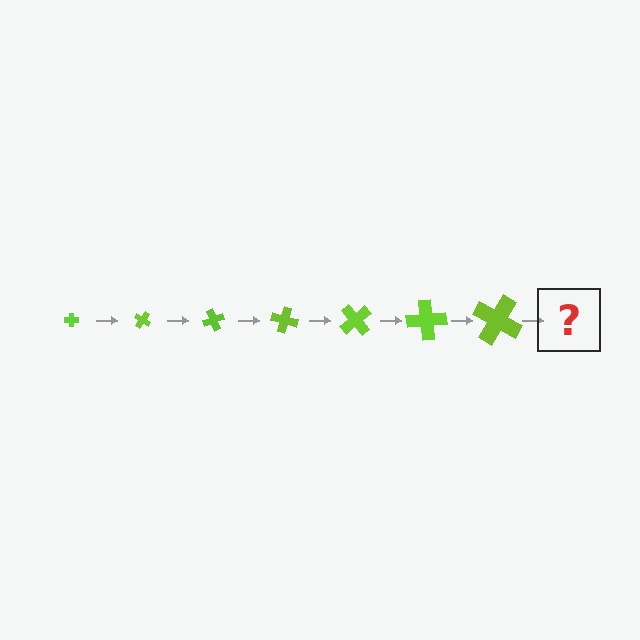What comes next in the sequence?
The next element should be a cross, larger than the previous one and rotated 245 degrees from the start.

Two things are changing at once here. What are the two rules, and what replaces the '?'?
The two rules are that the cross grows larger each step and it rotates 35 degrees each step. The '?' should be a cross, larger than the previous one and rotated 245 degrees from the start.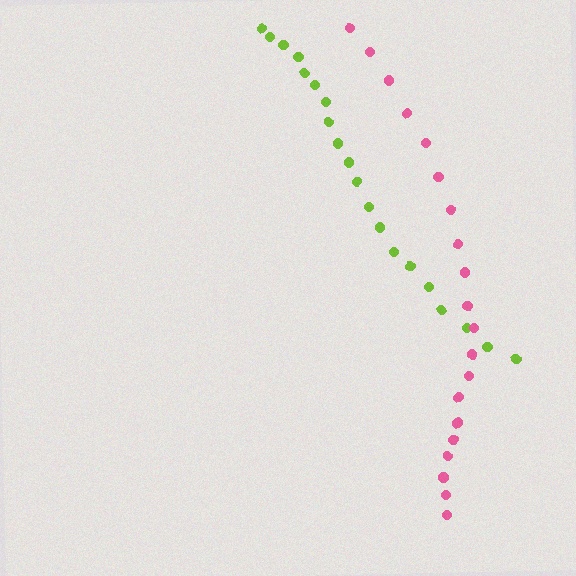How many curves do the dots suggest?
There are 2 distinct paths.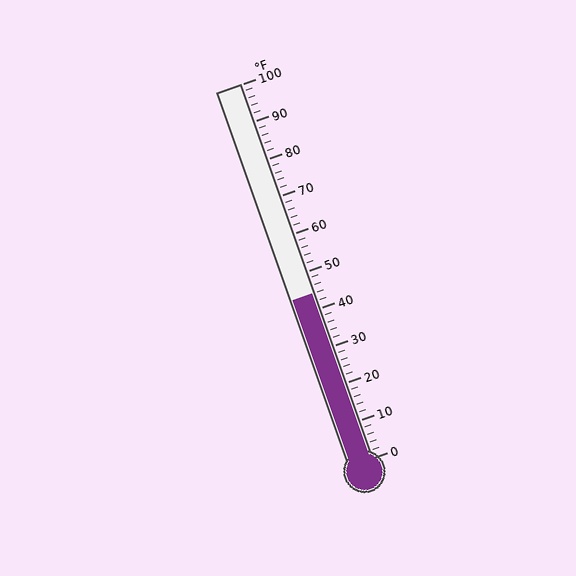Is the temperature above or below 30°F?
The temperature is above 30°F.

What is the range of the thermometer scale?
The thermometer scale ranges from 0°F to 100°F.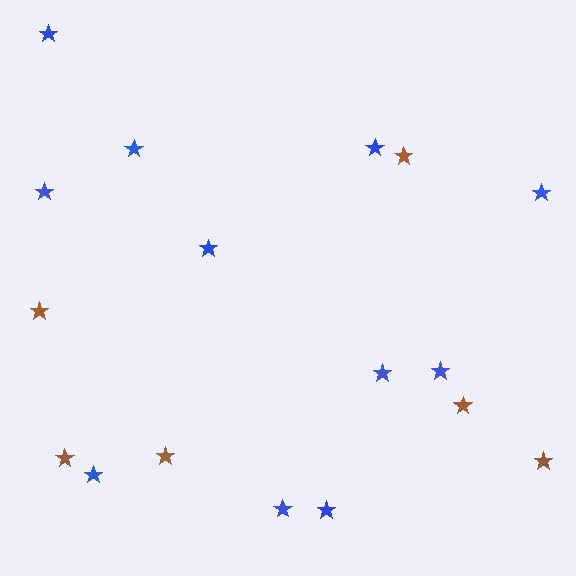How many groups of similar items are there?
There are 2 groups: one group of blue stars (11) and one group of brown stars (6).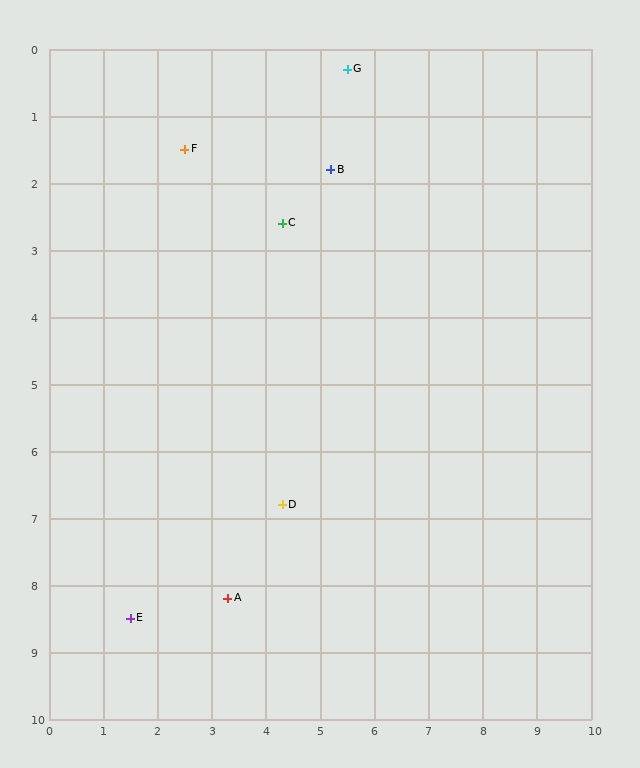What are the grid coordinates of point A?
Point A is at approximately (3.3, 8.2).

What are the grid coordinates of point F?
Point F is at approximately (2.5, 1.5).